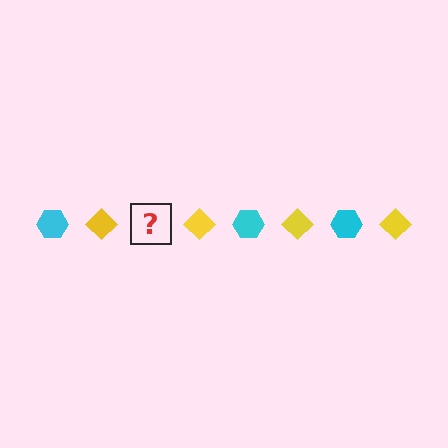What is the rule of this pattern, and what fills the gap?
The rule is that the pattern alternates between cyan hexagon and yellow diamond. The gap should be filled with a cyan hexagon.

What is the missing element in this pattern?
The missing element is a cyan hexagon.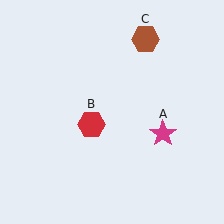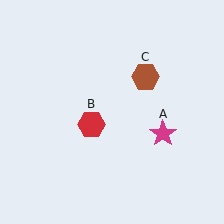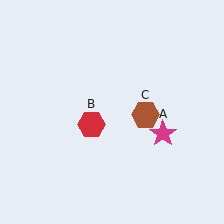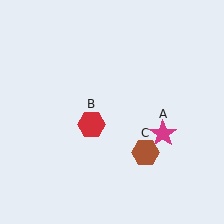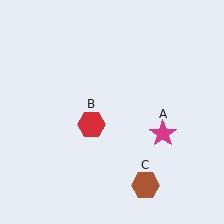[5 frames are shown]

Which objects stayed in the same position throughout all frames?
Magenta star (object A) and red hexagon (object B) remained stationary.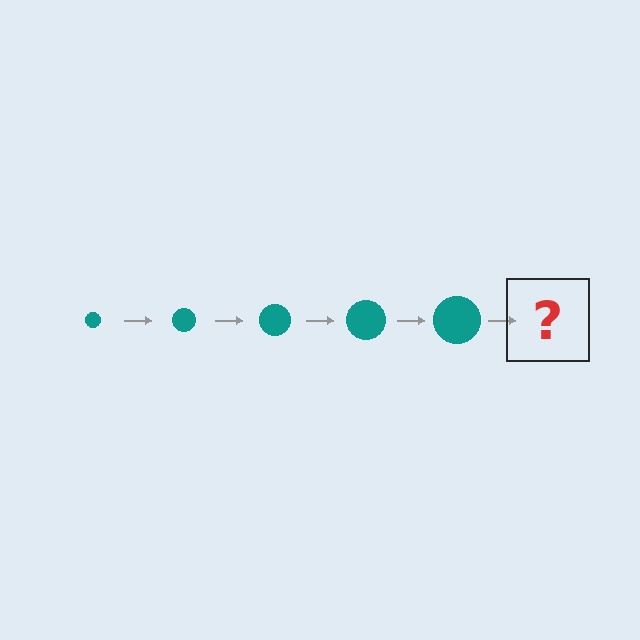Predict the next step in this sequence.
The next step is a teal circle, larger than the previous one.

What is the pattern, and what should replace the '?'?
The pattern is that the circle gets progressively larger each step. The '?' should be a teal circle, larger than the previous one.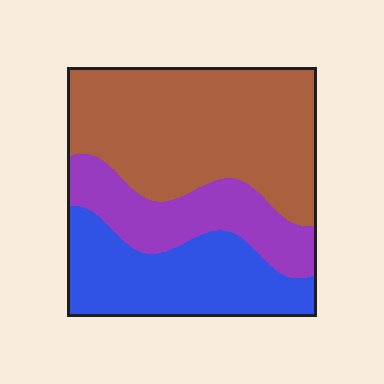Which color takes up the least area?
Purple, at roughly 20%.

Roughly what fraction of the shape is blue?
Blue covers about 30% of the shape.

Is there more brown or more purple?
Brown.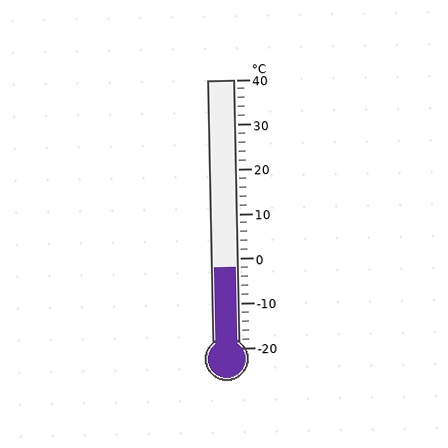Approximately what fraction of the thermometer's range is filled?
The thermometer is filled to approximately 30% of its range.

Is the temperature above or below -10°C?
The temperature is above -10°C.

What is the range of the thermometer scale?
The thermometer scale ranges from -20°C to 40°C.